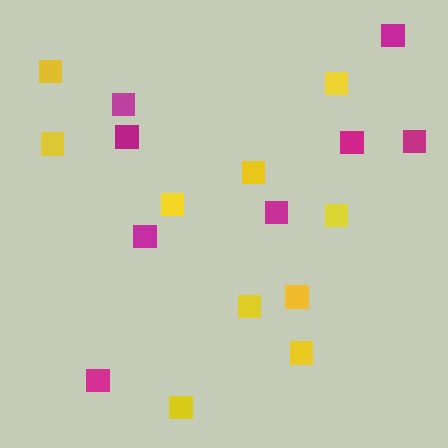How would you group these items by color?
There are 2 groups: one group of yellow squares (10) and one group of magenta squares (8).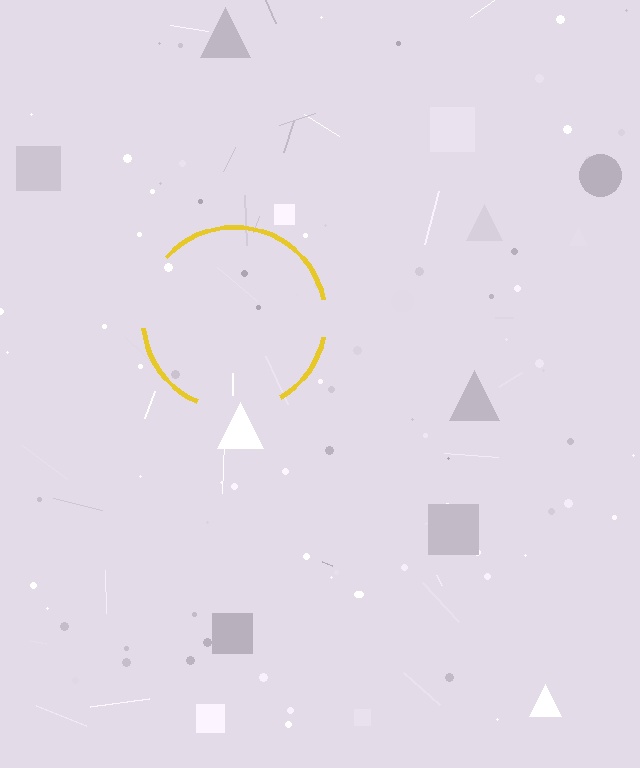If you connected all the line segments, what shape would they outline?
They would outline a circle.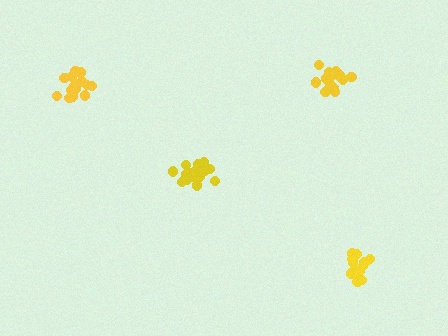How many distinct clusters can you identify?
There are 4 distinct clusters.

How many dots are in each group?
Group 1: 17 dots, Group 2: 17 dots, Group 3: 15 dots, Group 4: 16 dots (65 total).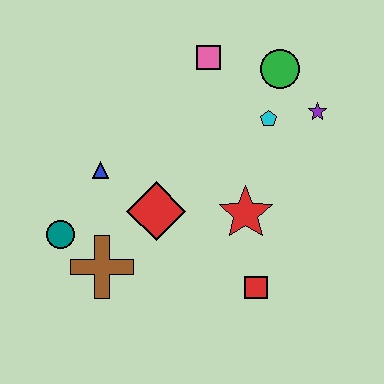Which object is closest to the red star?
The red square is closest to the red star.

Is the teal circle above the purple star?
No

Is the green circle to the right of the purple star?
No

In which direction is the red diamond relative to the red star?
The red diamond is to the left of the red star.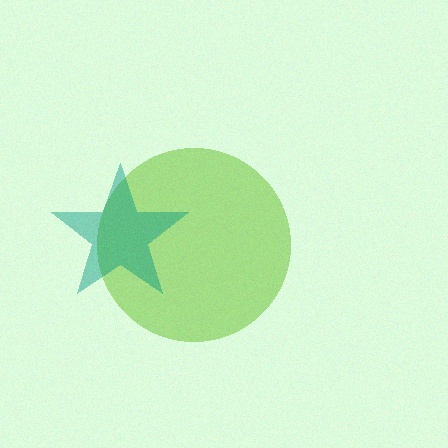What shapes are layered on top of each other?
The layered shapes are: a lime circle, a teal star.